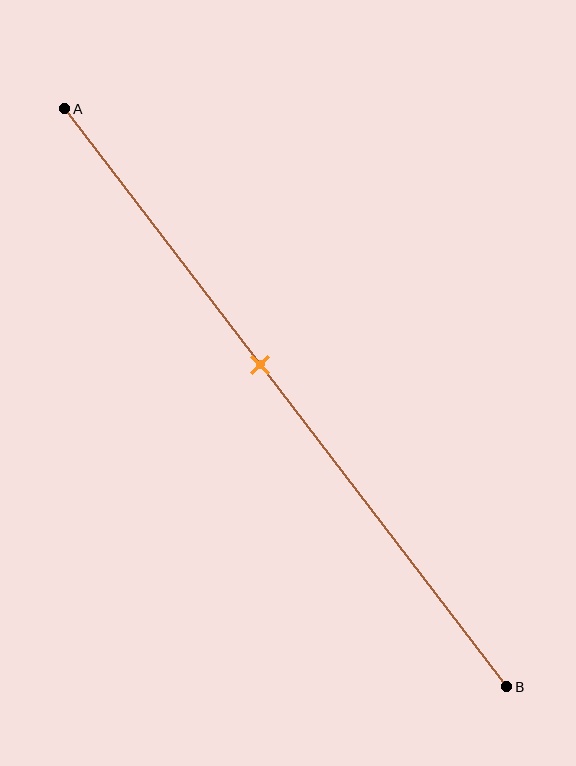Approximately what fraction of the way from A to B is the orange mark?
The orange mark is approximately 45% of the way from A to B.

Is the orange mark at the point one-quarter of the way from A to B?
No, the mark is at about 45% from A, not at the 25% one-quarter point.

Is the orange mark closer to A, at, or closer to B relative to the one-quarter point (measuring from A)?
The orange mark is closer to point B than the one-quarter point of segment AB.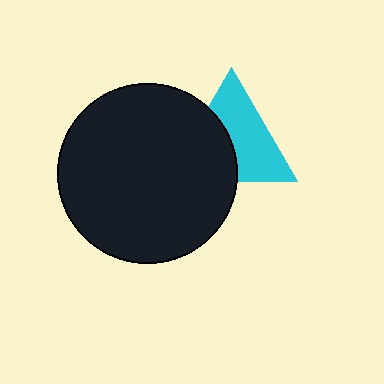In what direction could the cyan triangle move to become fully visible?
The cyan triangle could move right. That would shift it out from behind the black circle entirely.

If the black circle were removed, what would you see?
You would see the complete cyan triangle.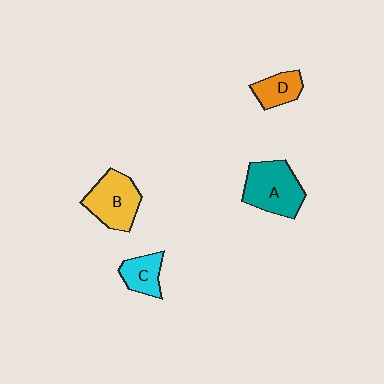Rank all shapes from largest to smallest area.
From largest to smallest: A (teal), B (yellow), C (cyan), D (orange).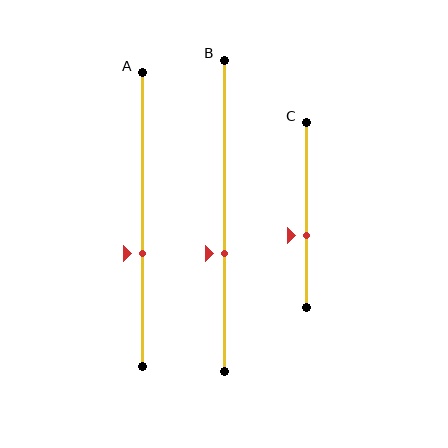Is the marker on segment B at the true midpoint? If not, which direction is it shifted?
No, the marker on segment B is shifted downward by about 12% of the segment length.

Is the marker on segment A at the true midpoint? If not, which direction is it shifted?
No, the marker on segment A is shifted downward by about 11% of the segment length.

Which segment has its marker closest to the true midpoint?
Segment C has its marker closest to the true midpoint.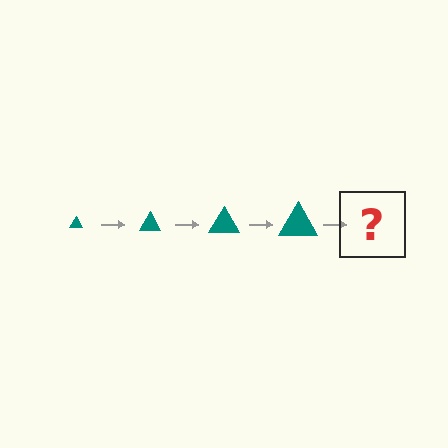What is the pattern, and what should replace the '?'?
The pattern is that the triangle gets progressively larger each step. The '?' should be a teal triangle, larger than the previous one.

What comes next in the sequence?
The next element should be a teal triangle, larger than the previous one.